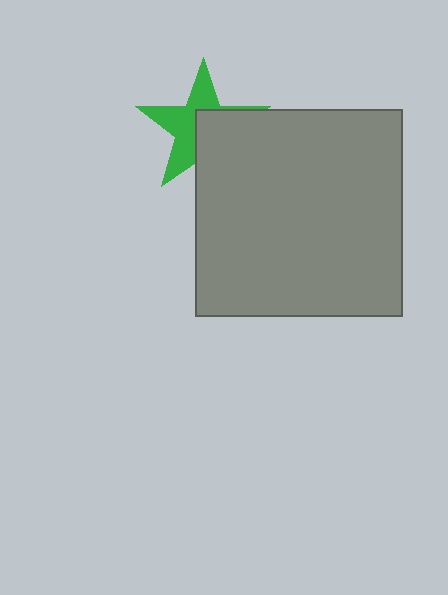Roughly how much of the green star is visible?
About half of it is visible (roughly 55%).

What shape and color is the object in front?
The object in front is a gray square.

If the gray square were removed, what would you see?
You would see the complete green star.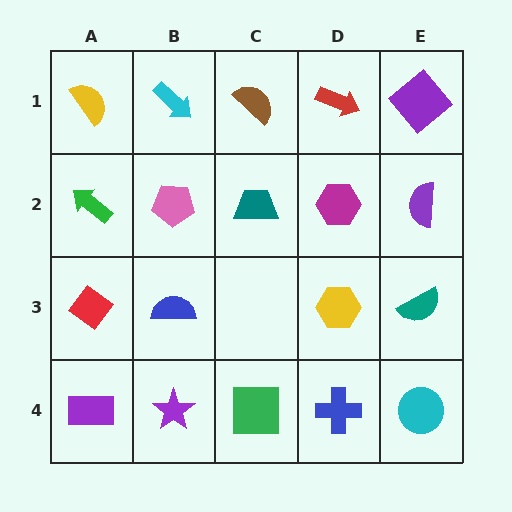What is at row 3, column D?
A yellow hexagon.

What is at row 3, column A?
A red diamond.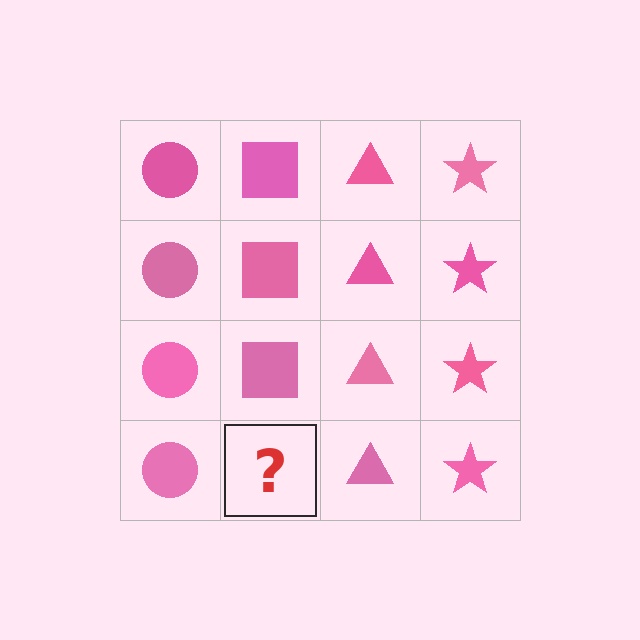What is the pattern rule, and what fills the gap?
The rule is that each column has a consistent shape. The gap should be filled with a pink square.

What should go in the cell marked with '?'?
The missing cell should contain a pink square.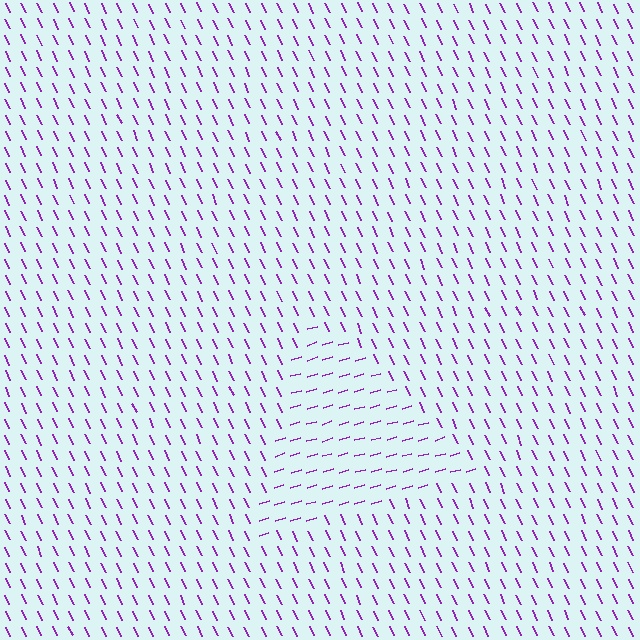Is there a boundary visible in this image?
Yes, there is a texture boundary formed by a change in line orientation.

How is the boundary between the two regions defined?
The boundary is defined purely by a change in line orientation (approximately 81 degrees difference). All lines are the same color and thickness.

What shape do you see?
I see a triangle.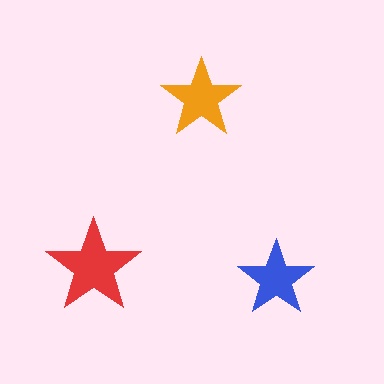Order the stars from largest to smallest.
the red one, the orange one, the blue one.